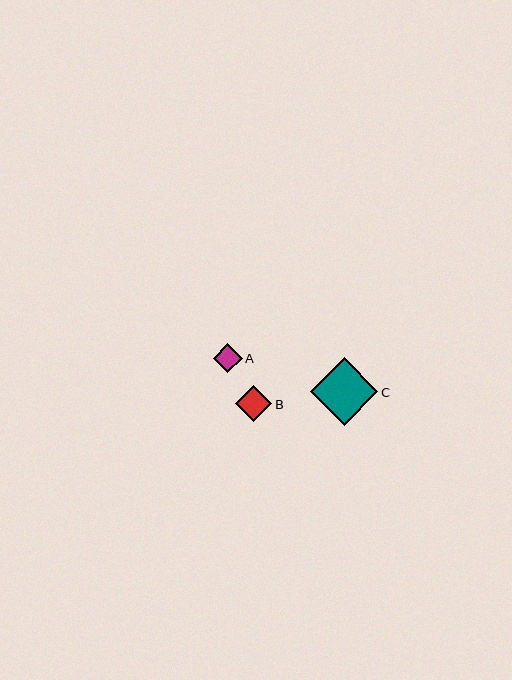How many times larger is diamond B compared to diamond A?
Diamond B is approximately 1.2 times the size of diamond A.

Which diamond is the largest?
Diamond C is the largest with a size of approximately 68 pixels.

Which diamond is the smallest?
Diamond A is the smallest with a size of approximately 29 pixels.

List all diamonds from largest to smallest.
From largest to smallest: C, B, A.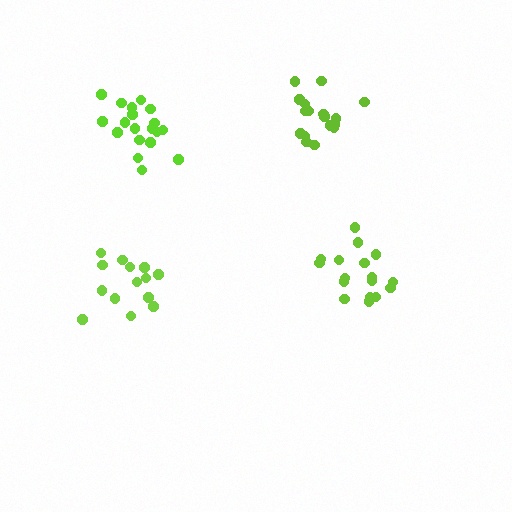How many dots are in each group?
Group 1: 17 dots, Group 2: 14 dots, Group 3: 19 dots, Group 4: 17 dots (67 total).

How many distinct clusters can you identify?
There are 4 distinct clusters.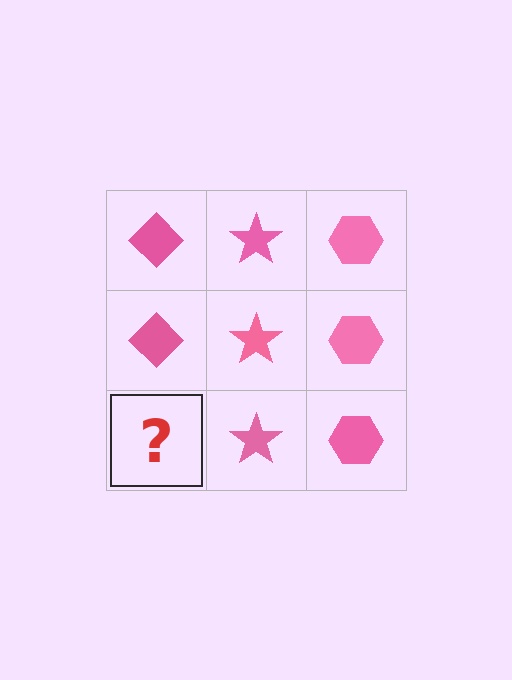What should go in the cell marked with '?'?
The missing cell should contain a pink diamond.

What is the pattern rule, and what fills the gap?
The rule is that each column has a consistent shape. The gap should be filled with a pink diamond.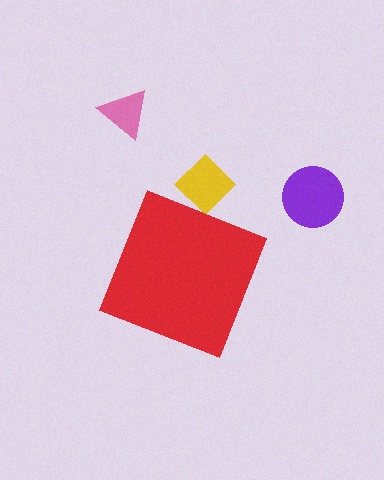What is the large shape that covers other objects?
A red diamond.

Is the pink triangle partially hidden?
No, the pink triangle is fully visible.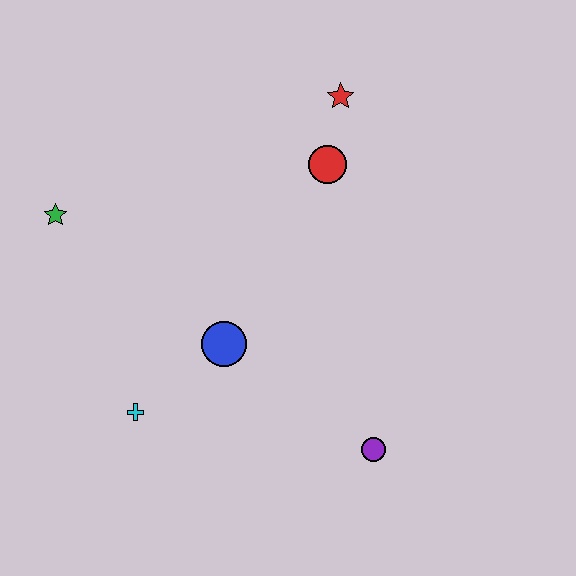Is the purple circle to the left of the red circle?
No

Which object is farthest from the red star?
The cyan cross is farthest from the red star.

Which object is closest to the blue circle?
The cyan cross is closest to the blue circle.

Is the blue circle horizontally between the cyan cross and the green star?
No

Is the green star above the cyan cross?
Yes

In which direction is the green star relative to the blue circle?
The green star is to the left of the blue circle.